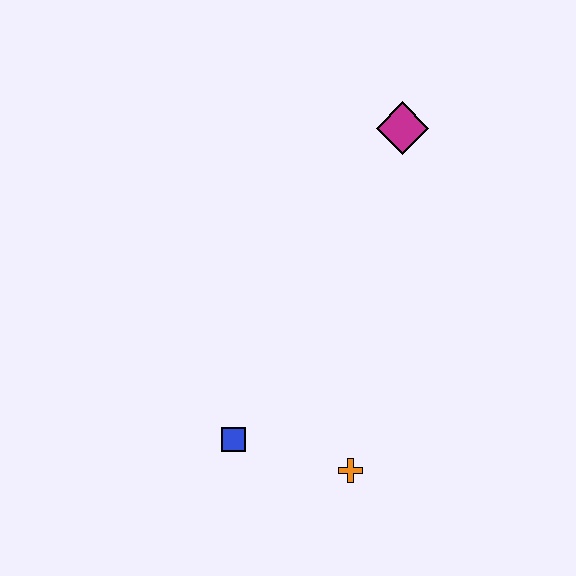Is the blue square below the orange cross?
No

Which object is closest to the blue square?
The orange cross is closest to the blue square.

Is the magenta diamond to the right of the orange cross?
Yes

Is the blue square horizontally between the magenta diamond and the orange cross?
No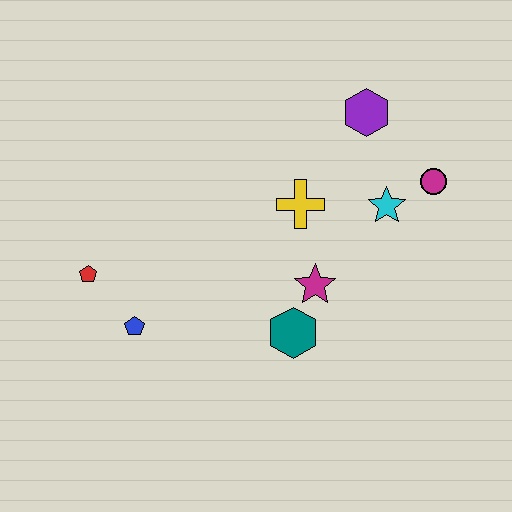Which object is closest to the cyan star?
The magenta circle is closest to the cyan star.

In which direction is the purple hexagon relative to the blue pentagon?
The purple hexagon is to the right of the blue pentagon.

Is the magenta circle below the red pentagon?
No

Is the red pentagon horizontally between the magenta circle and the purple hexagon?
No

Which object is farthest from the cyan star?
The red pentagon is farthest from the cyan star.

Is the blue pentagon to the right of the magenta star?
No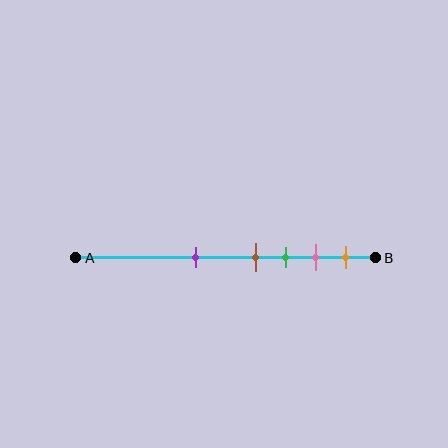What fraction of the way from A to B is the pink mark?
The pink mark is approximately 80% (0.8) of the way from A to B.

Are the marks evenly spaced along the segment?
No, the marks are not evenly spaced.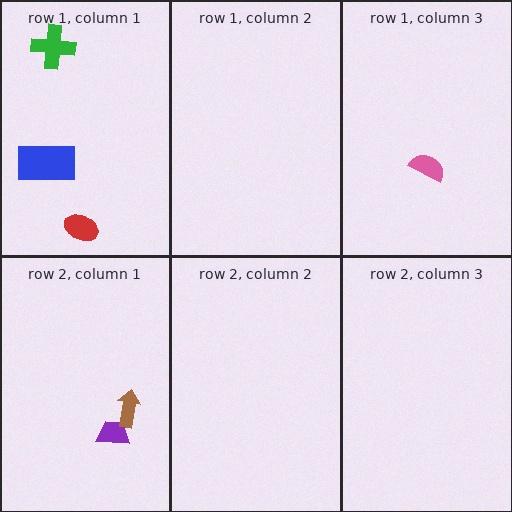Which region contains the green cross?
The row 1, column 1 region.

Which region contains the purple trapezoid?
The row 2, column 1 region.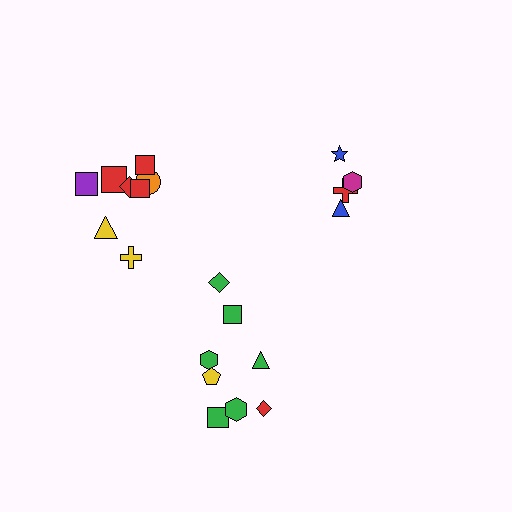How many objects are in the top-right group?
There are 4 objects.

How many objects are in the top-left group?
There are 8 objects.